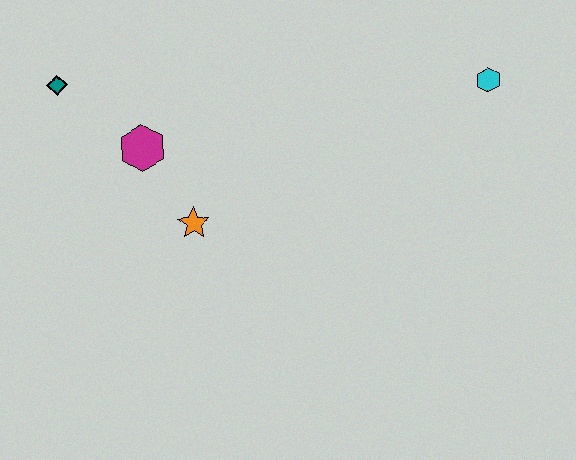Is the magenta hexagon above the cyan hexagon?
No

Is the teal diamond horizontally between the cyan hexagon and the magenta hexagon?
No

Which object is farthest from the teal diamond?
The cyan hexagon is farthest from the teal diamond.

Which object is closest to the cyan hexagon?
The orange star is closest to the cyan hexagon.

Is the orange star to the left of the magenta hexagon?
No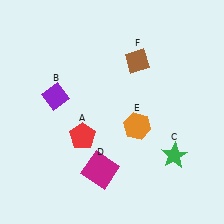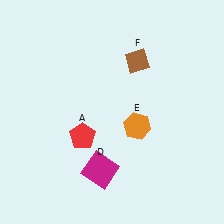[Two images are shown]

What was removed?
The green star (C), the purple diamond (B) were removed in Image 2.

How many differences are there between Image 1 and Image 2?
There are 2 differences between the two images.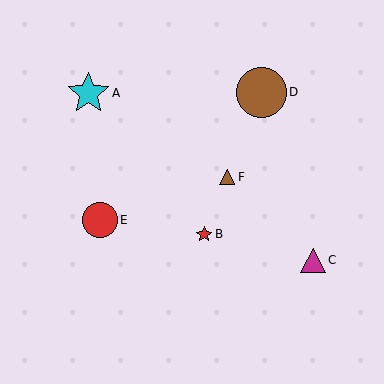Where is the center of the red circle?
The center of the red circle is at (100, 220).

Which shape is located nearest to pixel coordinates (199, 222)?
The red star (labeled B) at (204, 234) is nearest to that location.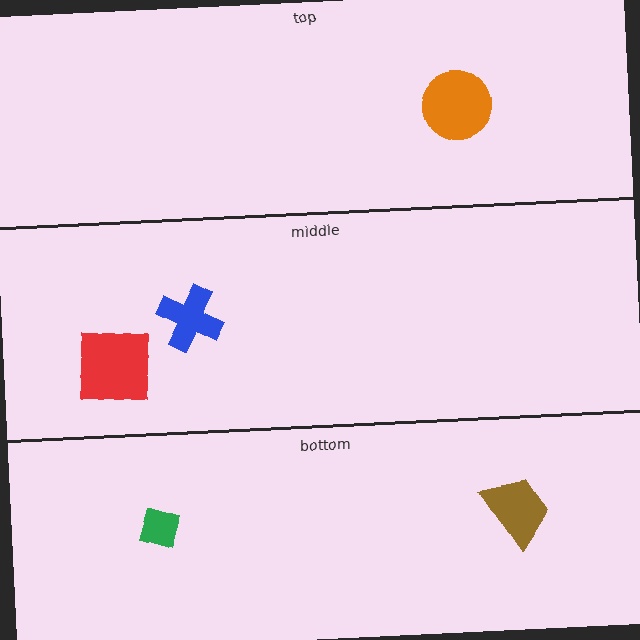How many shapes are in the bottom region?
2.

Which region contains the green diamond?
The bottom region.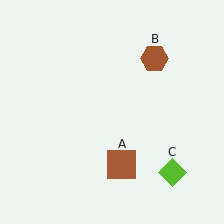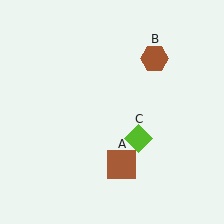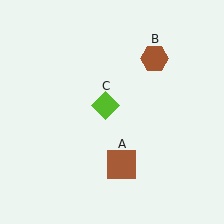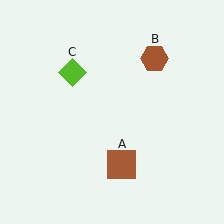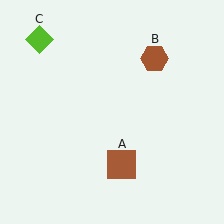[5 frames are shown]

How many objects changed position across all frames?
1 object changed position: lime diamond (object C).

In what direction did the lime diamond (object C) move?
The lime diamond (object C) moved up and to the left.